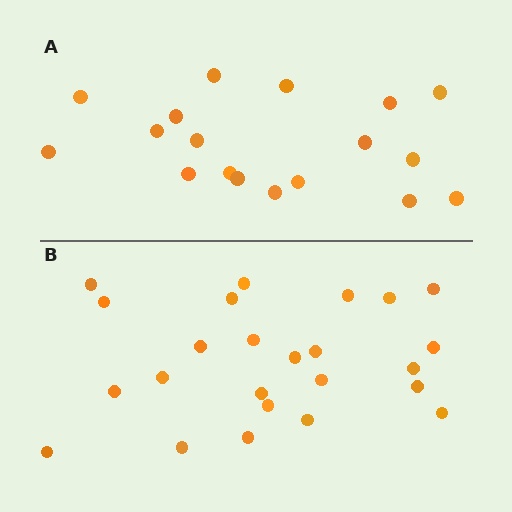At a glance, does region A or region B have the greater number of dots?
Region B (the bottom region) has more dots.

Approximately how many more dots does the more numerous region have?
Region B has about 6 more dots than region A.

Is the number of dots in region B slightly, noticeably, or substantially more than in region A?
Region B has noticeably more, but not dramatically so. The ratio is roughly 1.3 to 1.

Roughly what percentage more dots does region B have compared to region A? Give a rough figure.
About 35% more.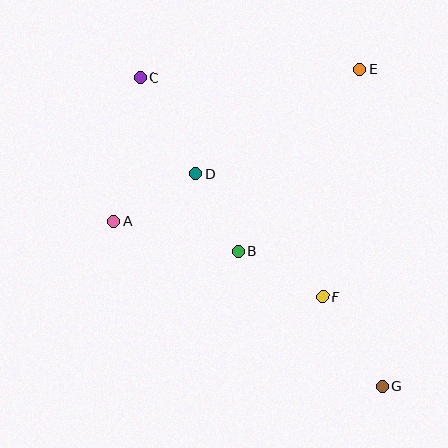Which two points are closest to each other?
Points B and D are closest to each other.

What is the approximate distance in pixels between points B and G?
The distance between B and G is approximately 197 pixels.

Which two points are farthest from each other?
Points C and G are farthest from each other.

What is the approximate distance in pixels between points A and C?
The distance between A and C is approximately 146 pixels.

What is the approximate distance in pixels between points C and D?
The distance between C and D is approximately 111 pixels.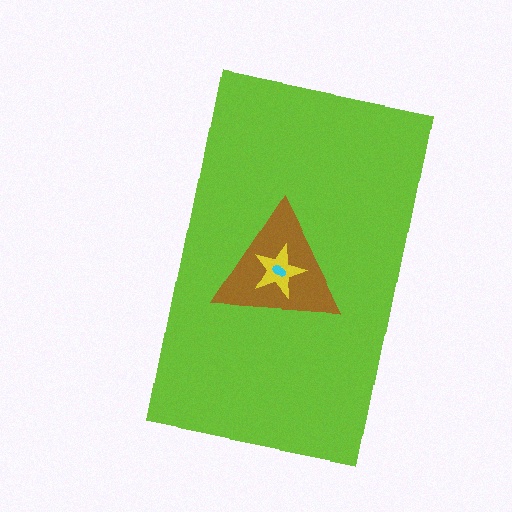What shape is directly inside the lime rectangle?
The brown triangle.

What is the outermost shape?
The lime rectangle.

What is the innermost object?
The cyan ellipse.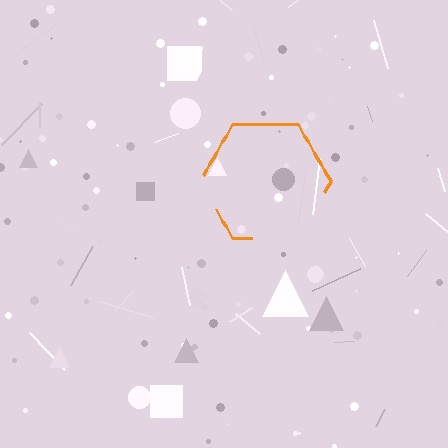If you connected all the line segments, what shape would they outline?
They would outline a hexagon.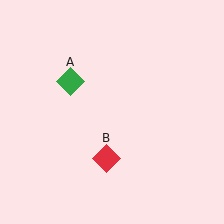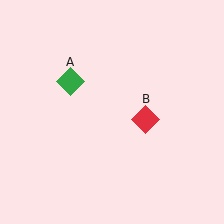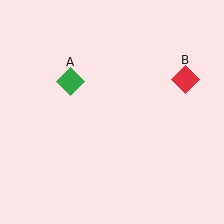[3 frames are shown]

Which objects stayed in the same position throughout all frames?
Green diamond (object A) remained stationary.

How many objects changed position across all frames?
1 object changed position: red diamond (object B).